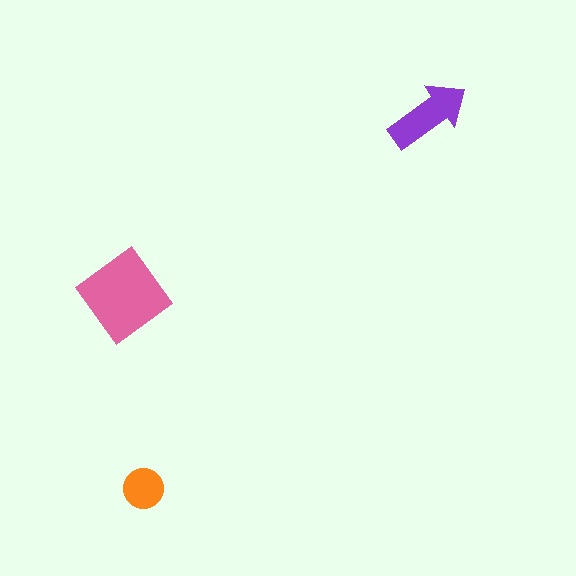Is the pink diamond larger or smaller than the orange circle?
Larger.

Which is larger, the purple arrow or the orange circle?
The purple arrow.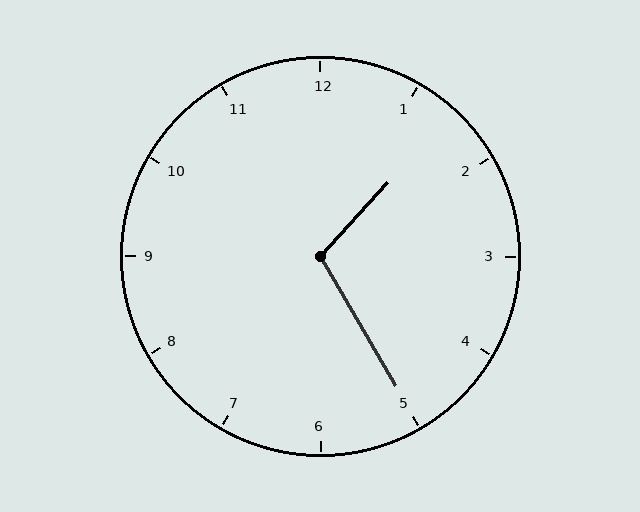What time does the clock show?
1:25.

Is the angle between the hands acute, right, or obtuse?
It is obtuse.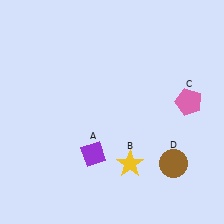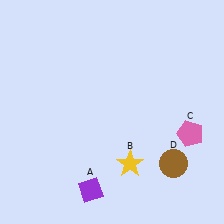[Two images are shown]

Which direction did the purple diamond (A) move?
The purple diamond (A) moved down.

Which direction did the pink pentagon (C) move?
The pink pentagon (C) moved down.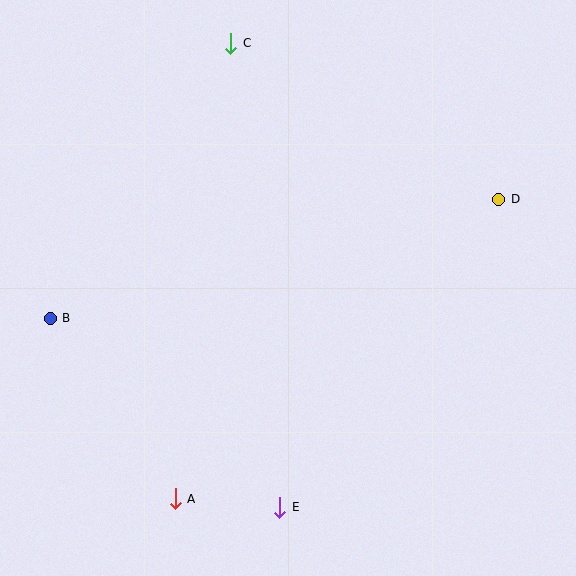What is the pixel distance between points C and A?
The distance between C and A is 459 pixels.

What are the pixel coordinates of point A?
Point A is at (175, 499).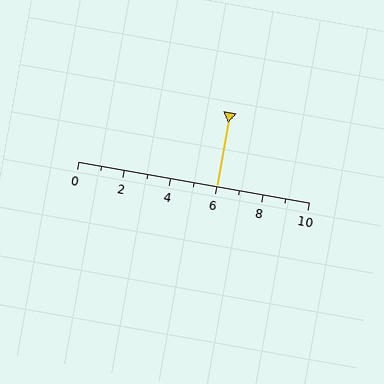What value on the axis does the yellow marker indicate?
The marker indicates approximately 6.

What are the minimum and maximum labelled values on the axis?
The axis runs from 0 to 10.